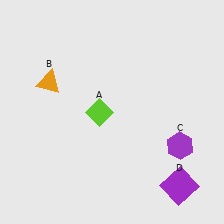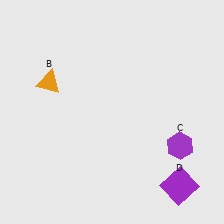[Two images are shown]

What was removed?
The lime diamond (A) was removed in Image 2.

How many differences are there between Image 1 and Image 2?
There is 1 difference between the two images.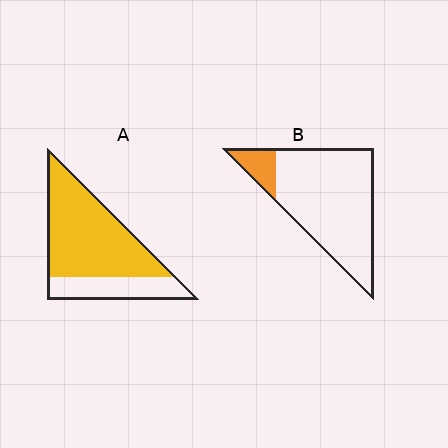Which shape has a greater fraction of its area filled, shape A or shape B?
Shape A.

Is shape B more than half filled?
No.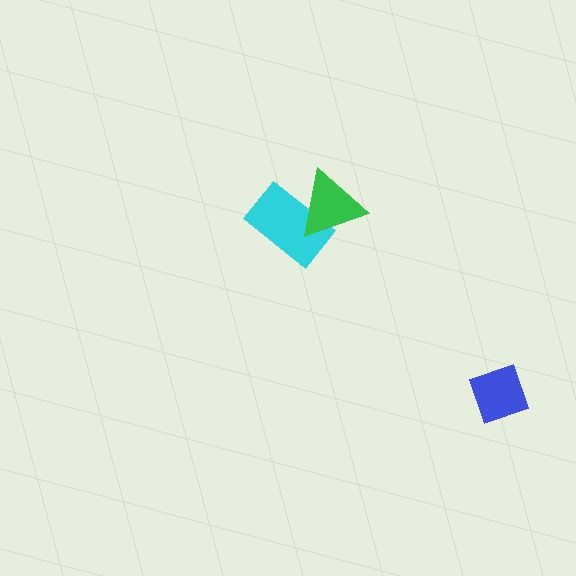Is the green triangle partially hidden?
No, no other shape covers it.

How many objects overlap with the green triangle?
1 object overlaps with the green triangle.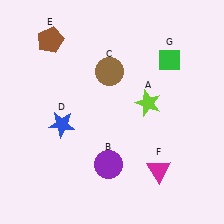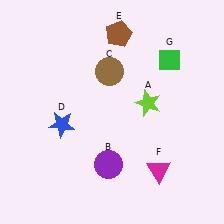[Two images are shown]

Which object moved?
The brown pentagon (E) moved right.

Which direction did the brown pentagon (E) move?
The brown pentagon (E) moved right.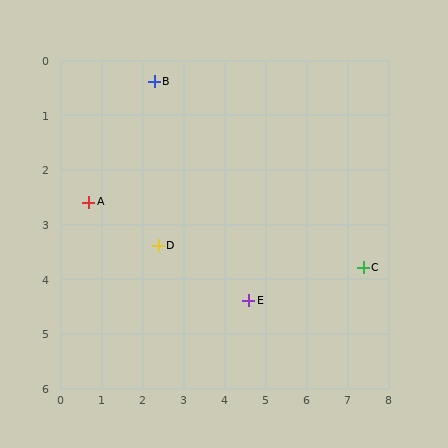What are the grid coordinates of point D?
Point D is at approximately (2.4, 3.4).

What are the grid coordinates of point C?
Point C is at approximately (7.4, 3.8).